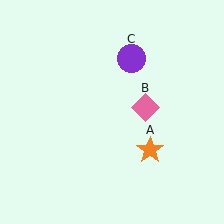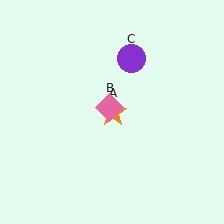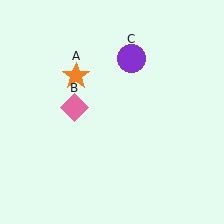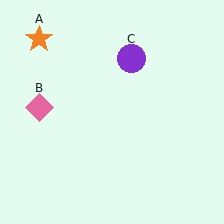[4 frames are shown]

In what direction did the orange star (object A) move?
The orange star (object A) moved up and to the left.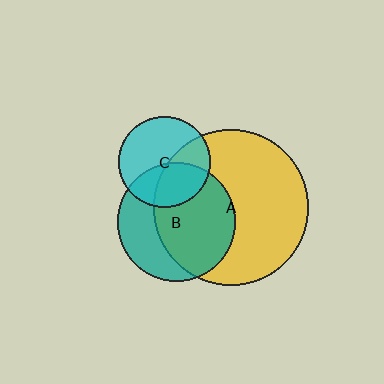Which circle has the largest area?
Circle A (yellow).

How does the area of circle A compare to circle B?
Approximately 1.7 times.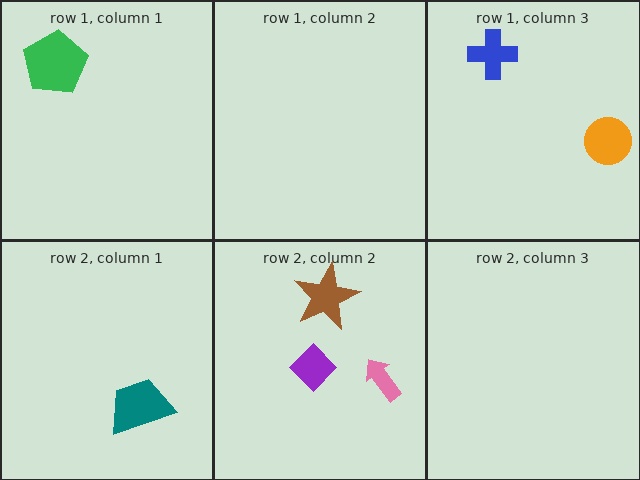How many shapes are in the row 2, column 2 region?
3.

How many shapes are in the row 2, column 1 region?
1.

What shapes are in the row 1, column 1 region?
The green pentagon.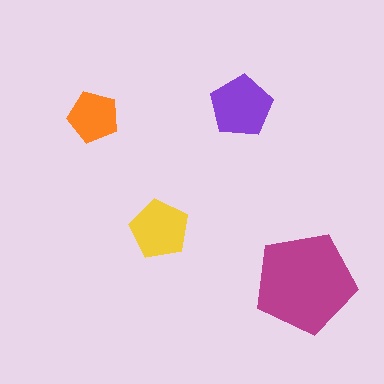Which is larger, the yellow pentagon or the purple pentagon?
The purple one.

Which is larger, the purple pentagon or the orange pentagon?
The purple one.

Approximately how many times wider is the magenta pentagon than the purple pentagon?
About 1.5 times wider.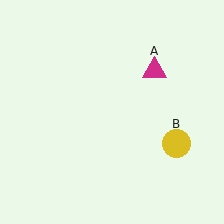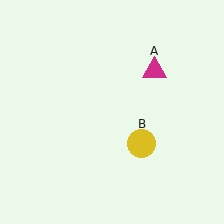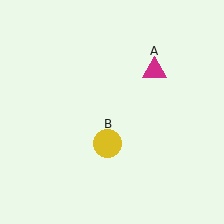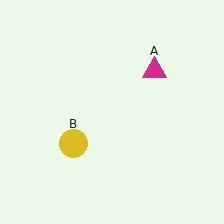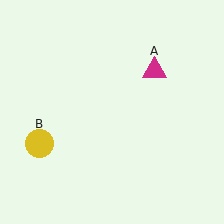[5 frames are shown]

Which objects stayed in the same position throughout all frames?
Magenta triangle (object A) remained stationary.